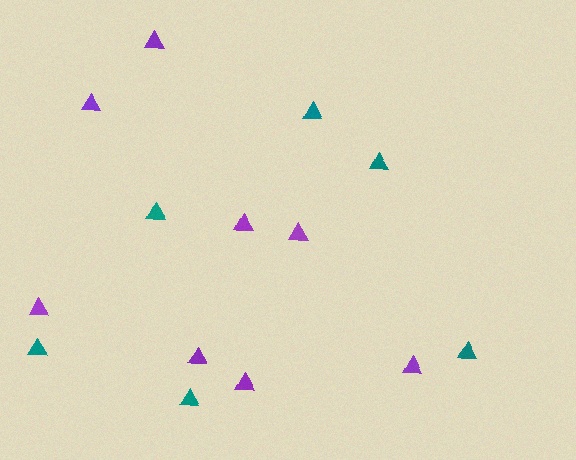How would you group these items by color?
There are 2 groups: one group of purple triangles (8) and one group of teal triangles (6).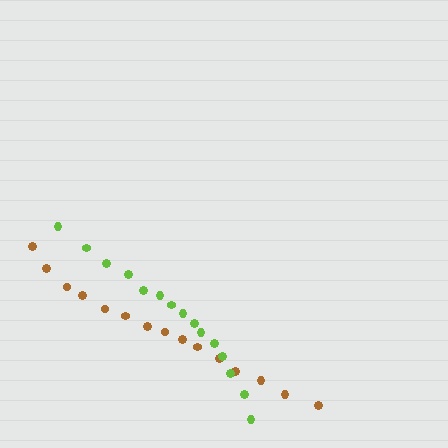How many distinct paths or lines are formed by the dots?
There are 2 distinct paths.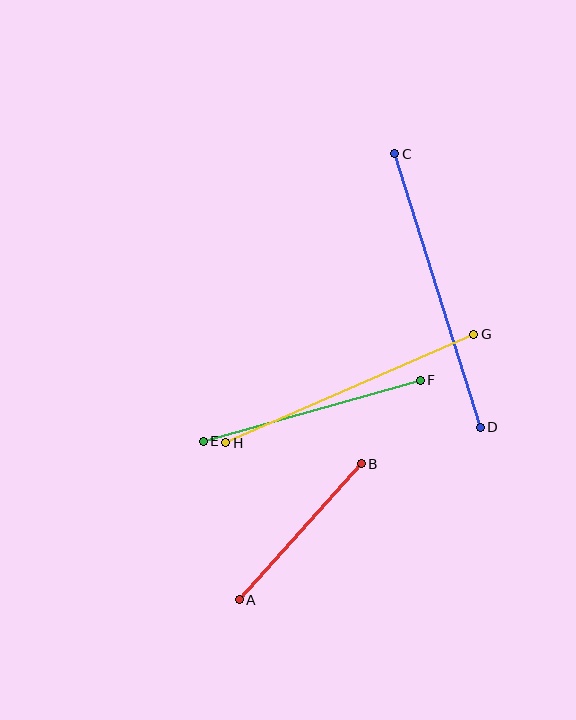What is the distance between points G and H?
The distance is approximately 270 pixels.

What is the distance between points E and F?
The distance is approximately 225 pixels.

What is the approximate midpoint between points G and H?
The midpoint is at approximately (350, 389) pixels.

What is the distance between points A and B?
The distance is approximately 183 pixels.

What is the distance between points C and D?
The distance is approximately 286 pixels.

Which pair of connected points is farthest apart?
Points C and D are farthest apart.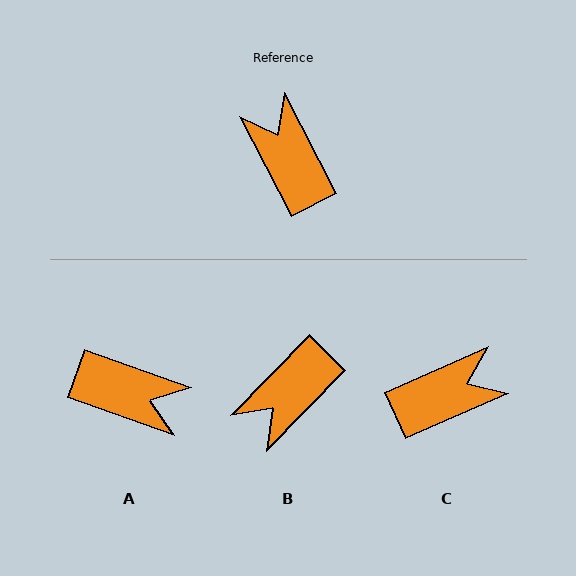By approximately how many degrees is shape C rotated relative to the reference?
Approximately 94 degrees clockwise.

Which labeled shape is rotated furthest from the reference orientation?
A, about 137 degrees away.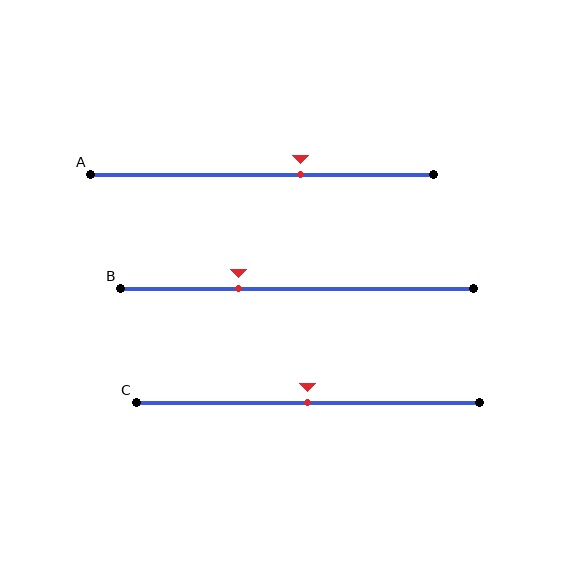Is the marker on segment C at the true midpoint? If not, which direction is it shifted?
Yes, the marker on segment C is at the true midpoint.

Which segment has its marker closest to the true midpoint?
Segment C has its marker closest to the true midpoint.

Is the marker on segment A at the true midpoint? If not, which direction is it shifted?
No, the marker on segment A is shifted to the right by about 11% of the segment length.